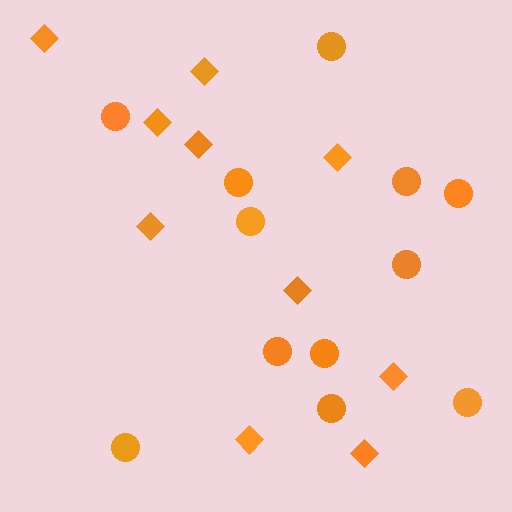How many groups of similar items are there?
There are 2 groups: one group of diamonds (10) and one group of circles (12).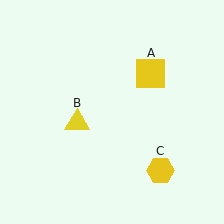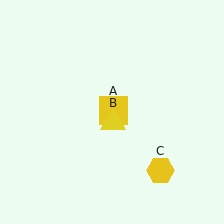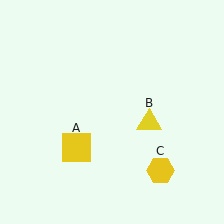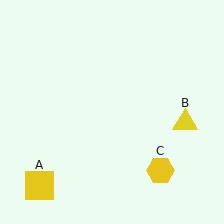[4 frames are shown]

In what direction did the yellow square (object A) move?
The yellow square (object A) moved down and to the left.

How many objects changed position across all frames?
2 objects changed position: yellow square (object A), yellow triangle (object B).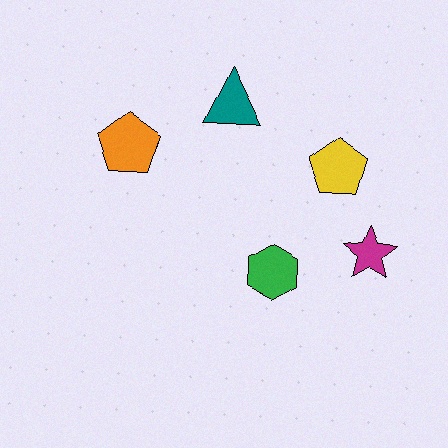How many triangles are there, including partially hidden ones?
There is 1 triangle.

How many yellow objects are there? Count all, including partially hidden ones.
There is 1 yellow object.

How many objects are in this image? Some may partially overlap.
There are 5 objects.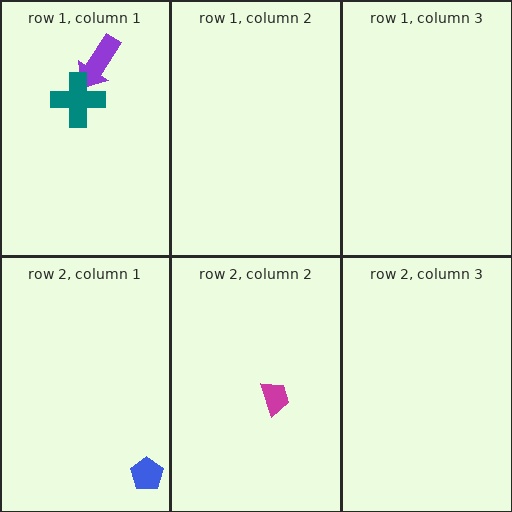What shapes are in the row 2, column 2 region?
The magenta trapezoid.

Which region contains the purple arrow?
The row 1, column 1 region.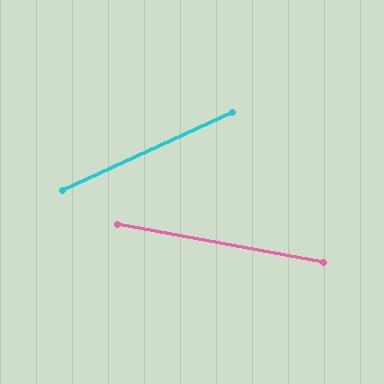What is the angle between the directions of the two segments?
Approximately 35 degrees.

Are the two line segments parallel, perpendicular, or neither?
Neither parallel nor perpendicular — they differ by about 35°.